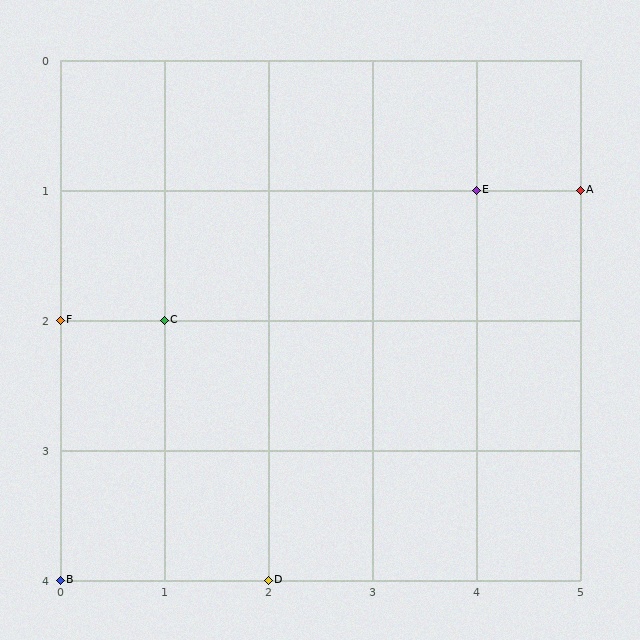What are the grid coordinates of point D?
Point D is at grid coordinates (2, 4).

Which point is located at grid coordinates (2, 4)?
Point D is at (2, 4).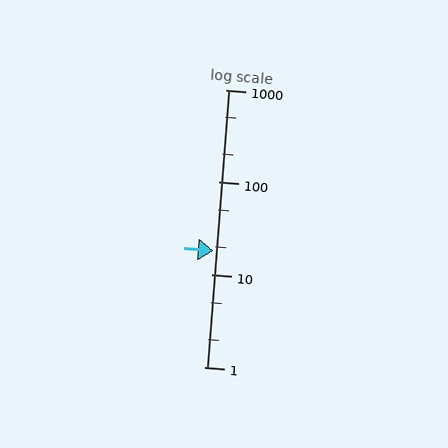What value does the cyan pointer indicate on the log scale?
The pointer indicates approximately 18.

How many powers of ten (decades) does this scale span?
The scale spans 3 decades, from 1 to 1000.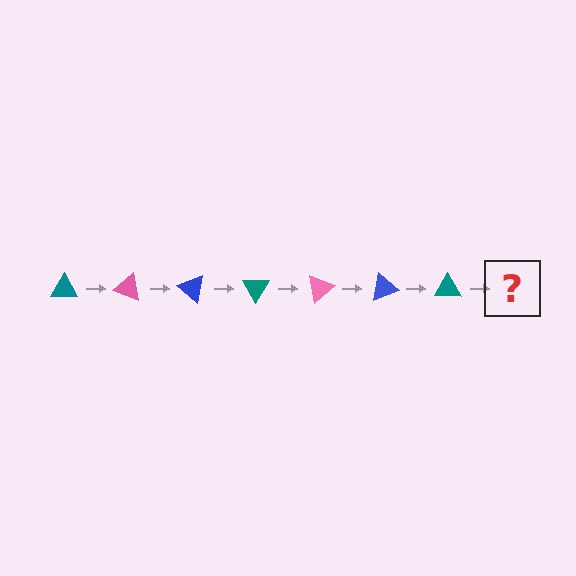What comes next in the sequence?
The next element should be a pink triangle, rotated 140 degrees from the start.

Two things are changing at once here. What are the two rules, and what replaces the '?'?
The two rules are that it rotates 20 degrees each step and the color cycles through teal, pink, and blue. The '?' should be a pink triangle, rotated 140 degrees from the start.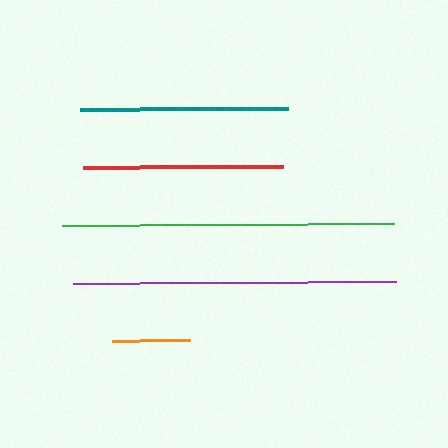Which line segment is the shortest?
The orange line is the shortest at approximately 78 pixels.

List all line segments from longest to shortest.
From longest to shortest: green, purple, teal, red, orange.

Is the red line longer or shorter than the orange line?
The red line is longer than the orange line.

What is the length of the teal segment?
The teal segment is approximately 209 pixels long.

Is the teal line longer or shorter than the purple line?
The purple line is longer than the teal line.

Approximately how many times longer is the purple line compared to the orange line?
The purple line is approximately 4.2 times the length of the orange line.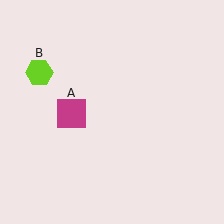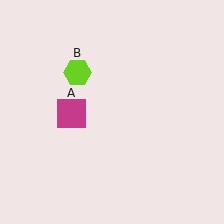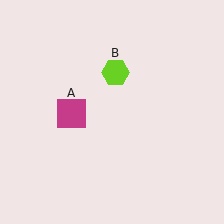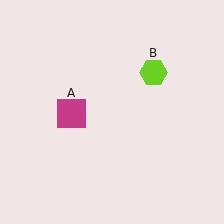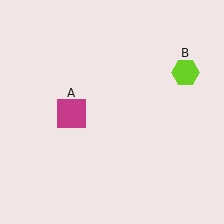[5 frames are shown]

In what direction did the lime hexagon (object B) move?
The lime hexagon (object B) moved right.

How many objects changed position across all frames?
1 object changed position: lime hexagon (object B).